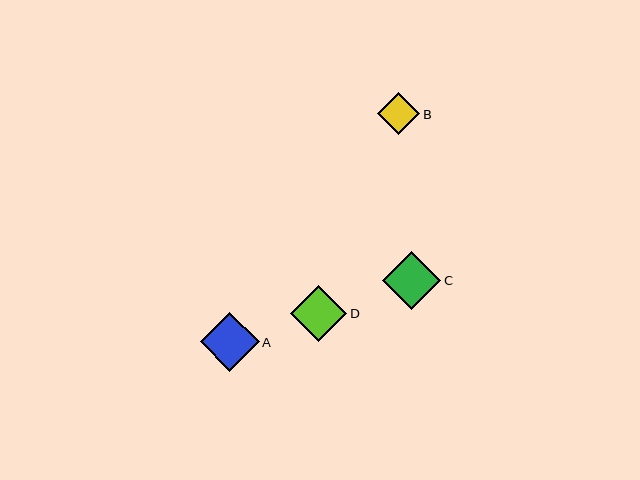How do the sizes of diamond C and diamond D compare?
Diamond C and diamond D are approximately the same size.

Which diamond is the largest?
Diamond A is the largest with a size of approximately 59 pixels.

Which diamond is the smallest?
Diamond B is the smallest with a size of approximately 42 pixels.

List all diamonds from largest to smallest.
From largest to smallest: A, C, D, B.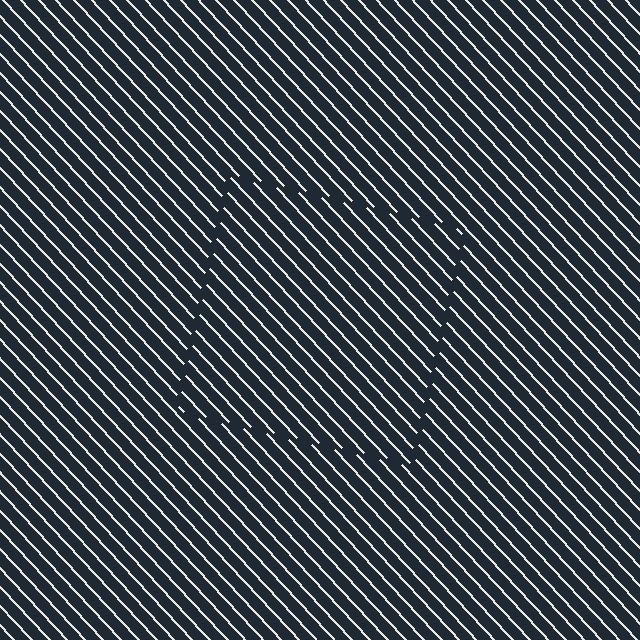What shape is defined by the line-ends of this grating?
An illusory square. The interior of the shape contains the same grating, shifted by half a period — the contour is defined by the phase discontinuity where line-ends from the inner and outer gratings abut.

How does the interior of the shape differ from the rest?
The interior of the shape contains the same grating, shifted by half a period — the contour is defined by the phase discontinuity where line-ends from the inner and outer gratings abut.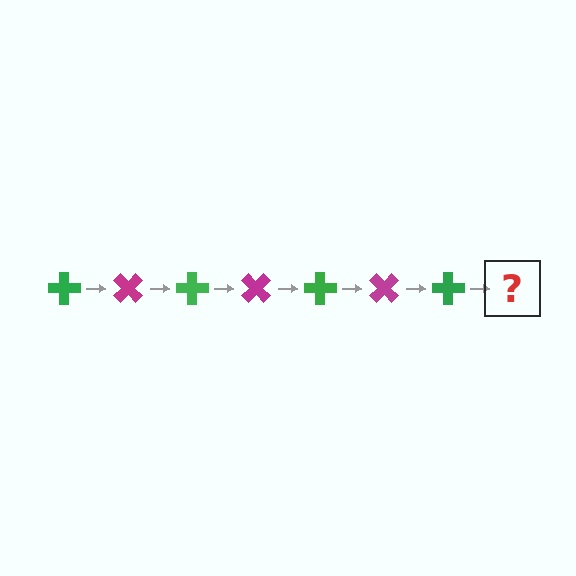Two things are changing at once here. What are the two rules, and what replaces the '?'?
The two rules are that it rotates 45 degrees each step and the color cycles through green and magenta. The '?' should be a magenta cross, rotated 315 degrees from the start.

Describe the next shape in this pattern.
It should be a magenta cross, rotated 315 degrees from the start.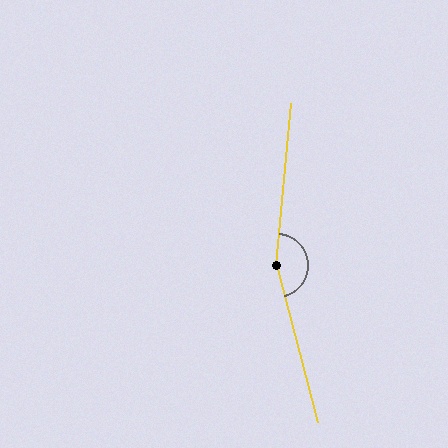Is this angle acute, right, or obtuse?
It is obtuse.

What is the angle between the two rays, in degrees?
Approximately 160 degrees.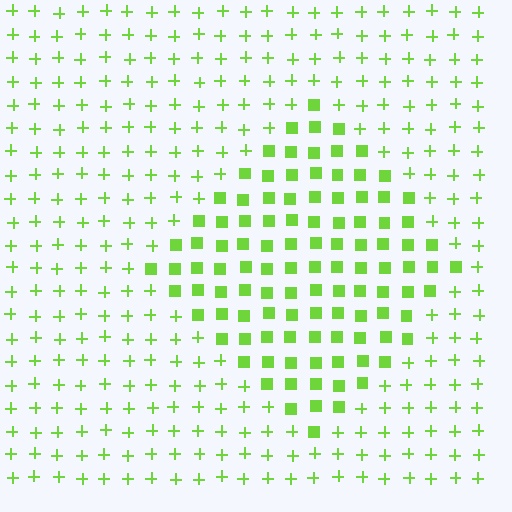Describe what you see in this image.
The image is filled with small lime elements arranged in a uniform grid. A diamond-shaped region contains squares, while the surrounding area contains plus signs. The boundary is defined purely by the change in element shape.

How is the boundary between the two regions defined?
The boundary is defined by a change in element shape: squares inside vs. plus signs outside. All elements share the same color and spacing.